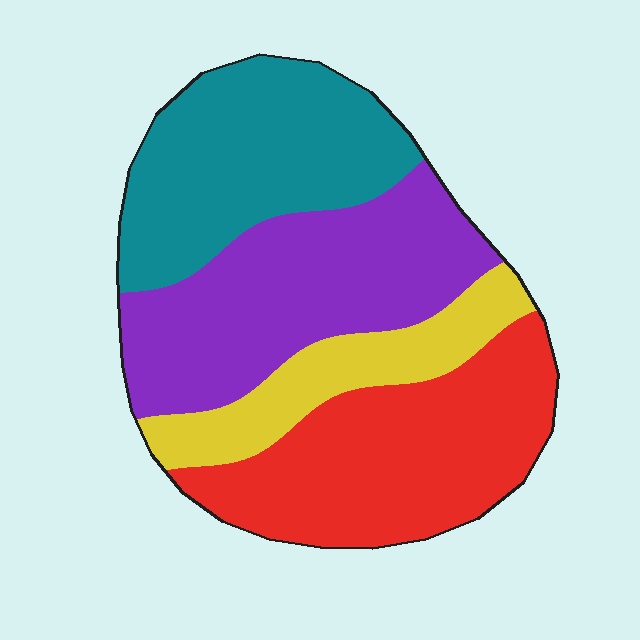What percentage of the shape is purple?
Purple takes up about one third (1/3) of the shape.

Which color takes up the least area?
Yellow, at roughly 15%.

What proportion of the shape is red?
Red takes up about one third (1/3) of the shape.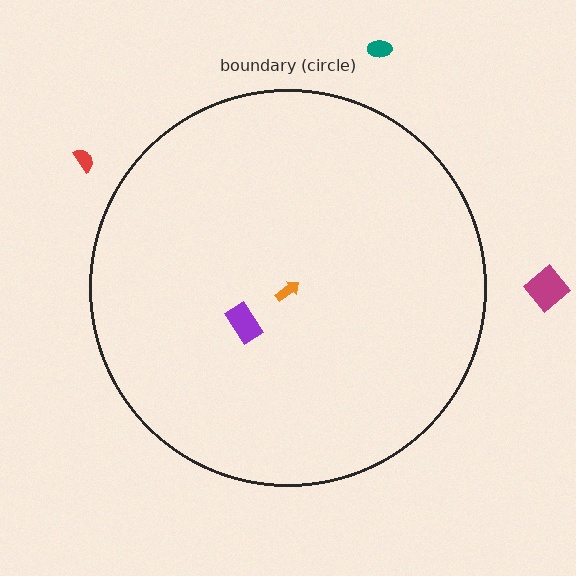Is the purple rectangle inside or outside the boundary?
Inside.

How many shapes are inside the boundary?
2 inside, 3 outside.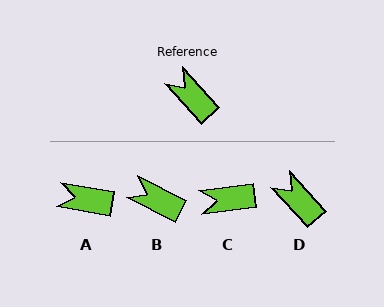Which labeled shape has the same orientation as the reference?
D.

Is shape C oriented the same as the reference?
No, it is off by about 55 degrees.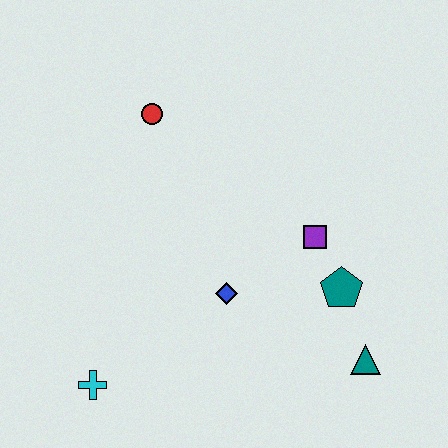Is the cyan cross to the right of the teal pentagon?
No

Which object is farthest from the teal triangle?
The red circle is farthest from the teal triangle.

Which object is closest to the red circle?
The blue diamond is closest to the red circle.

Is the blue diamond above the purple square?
No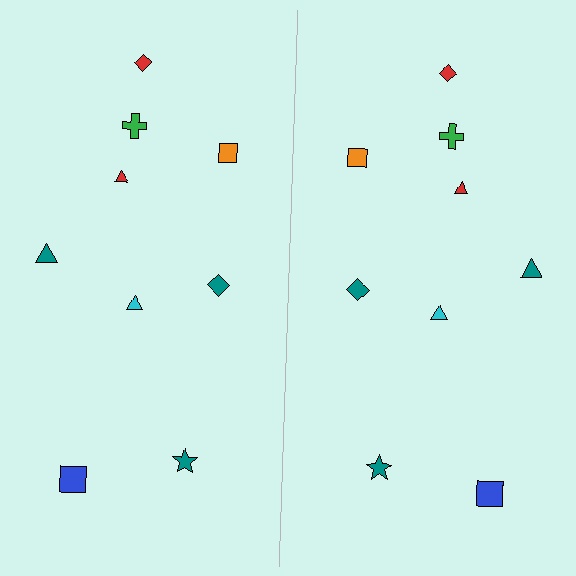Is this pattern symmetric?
Yes, this pattern has bilateral (reflection) symmetry.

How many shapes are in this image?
There are 18 shapes in this image.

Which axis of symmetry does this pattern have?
The pattern has a vertical axis of symmetry running through the center of the image.